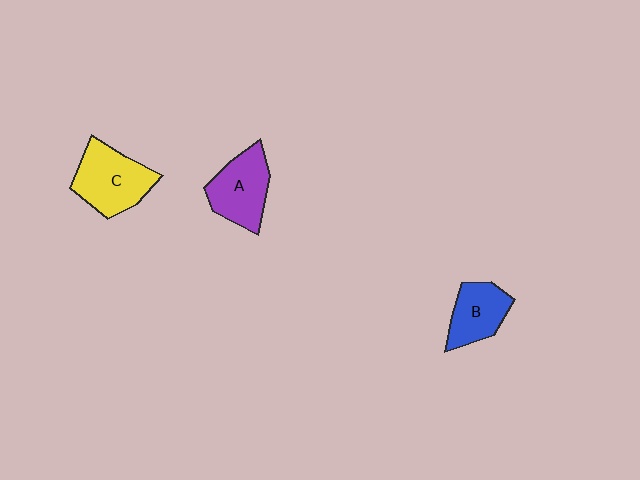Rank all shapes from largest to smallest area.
From largest to smallest: C (yellow), A (purple), B (blue).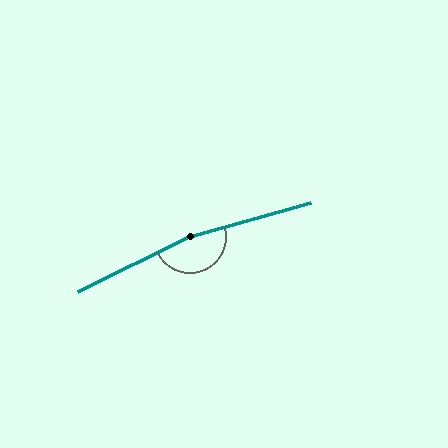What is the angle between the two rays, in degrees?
Approximately 170 degrees.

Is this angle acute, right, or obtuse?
It is obtuse.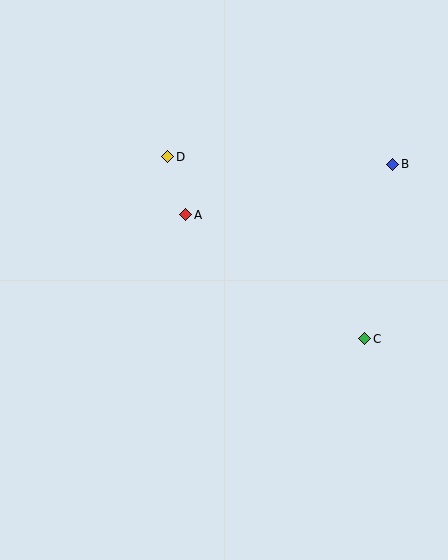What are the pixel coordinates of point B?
Point B is at (393, 164).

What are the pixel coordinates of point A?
Point A is at (186, 215).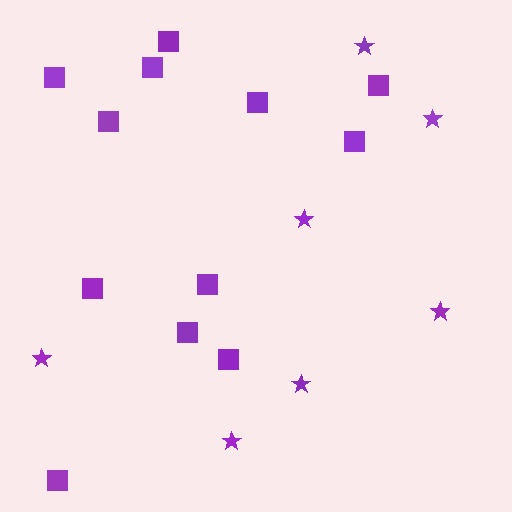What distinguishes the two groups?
There are 2 groups: one group of squares (12) and one group of stars (7).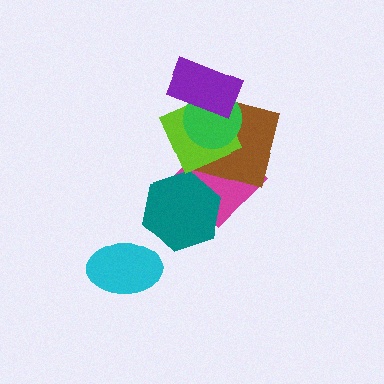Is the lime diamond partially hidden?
Yes, it is partially covered by another shape.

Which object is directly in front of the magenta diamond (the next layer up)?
The brown square is directly in front of the magenta diamond.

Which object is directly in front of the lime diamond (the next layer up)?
The green circle is directly in front of the lime diamond.